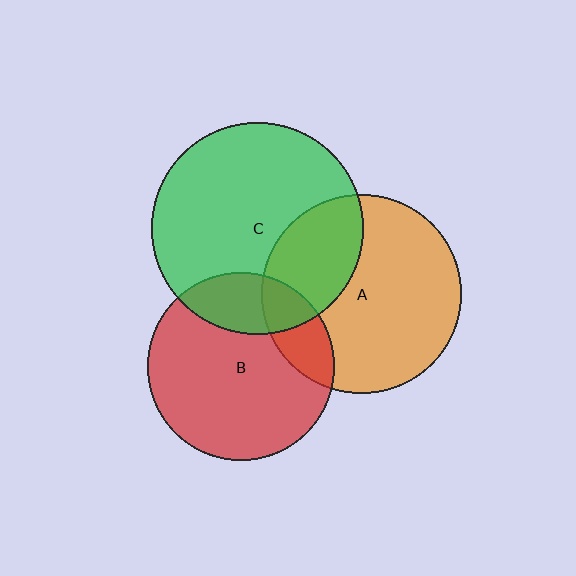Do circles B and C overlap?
Yes.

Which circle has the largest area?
Circle C (green).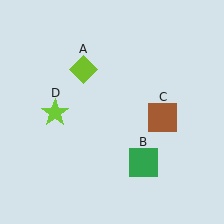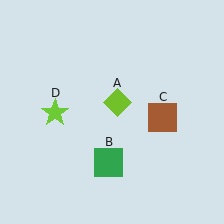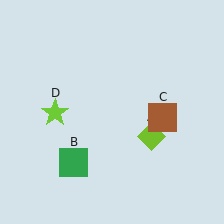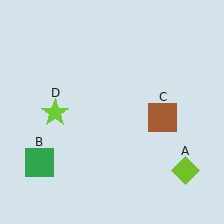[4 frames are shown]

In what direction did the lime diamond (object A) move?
The lime diamond (object A) moved down and to the right.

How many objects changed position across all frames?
2 objects changed position: lime diamond (object A), green square (object B).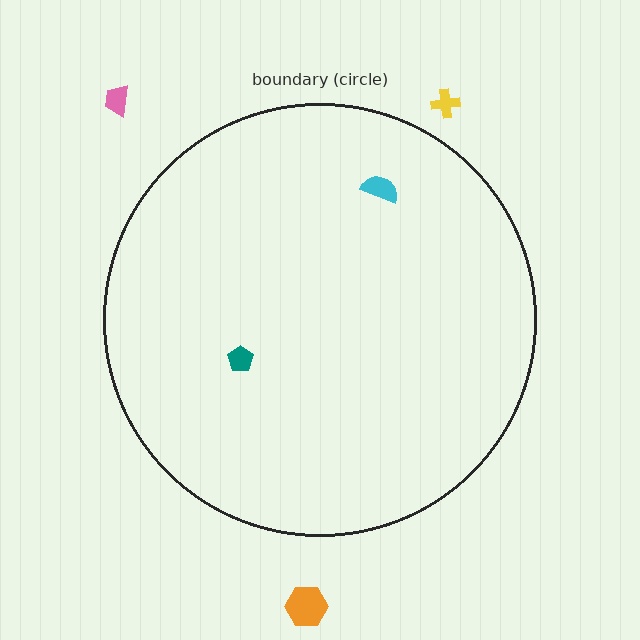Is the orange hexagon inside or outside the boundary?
Outside.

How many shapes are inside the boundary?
2 inside, 3 outside.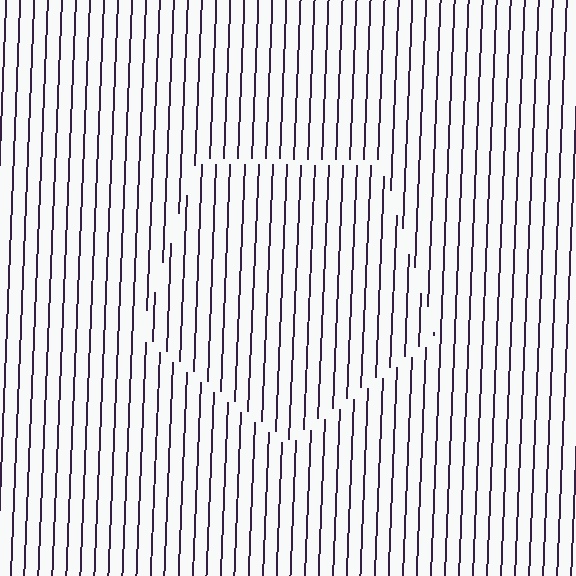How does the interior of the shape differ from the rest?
The interior of the shape contains the same grating, shifted by half a period — the contour is defined by the phase discontinuity where line-ends from the inner and outer gratings abut.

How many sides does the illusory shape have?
5 sides — the line-ends trace a pentagon.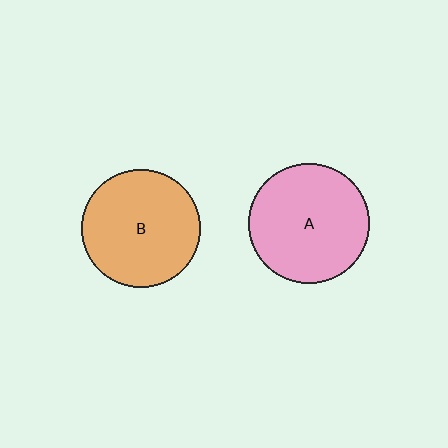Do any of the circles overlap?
No, none of the circles overlap.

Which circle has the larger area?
Circle A (pink).